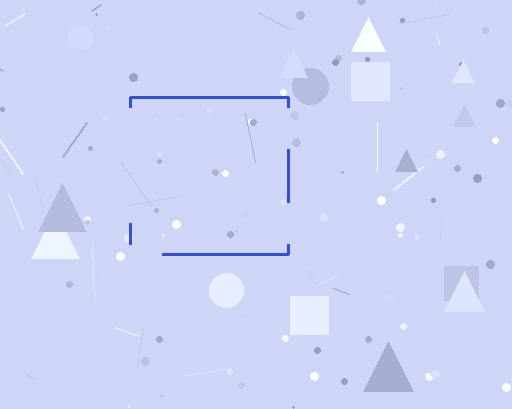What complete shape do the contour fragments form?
The contour fragments form a square.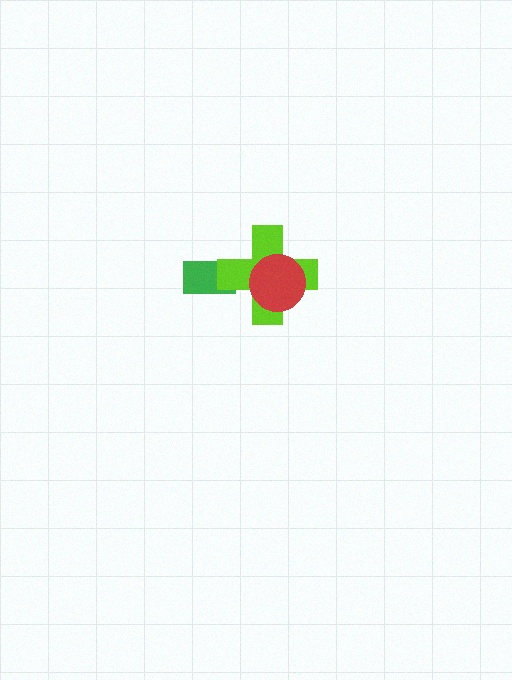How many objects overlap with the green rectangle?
1 object overlaps with the green rectangle.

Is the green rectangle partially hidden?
Yes, it is partially covered by another shape.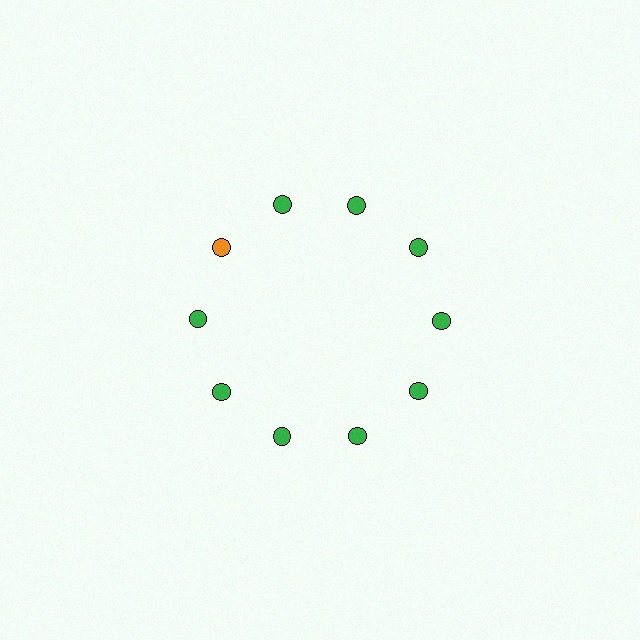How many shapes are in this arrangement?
There are 10 shapes arranged in a ring pattern.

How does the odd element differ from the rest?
It has a different color: orange instead of green.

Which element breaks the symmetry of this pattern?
The orange circle at roughly the 10 o'clock position breaks the symmetry. All other shapes are green circles.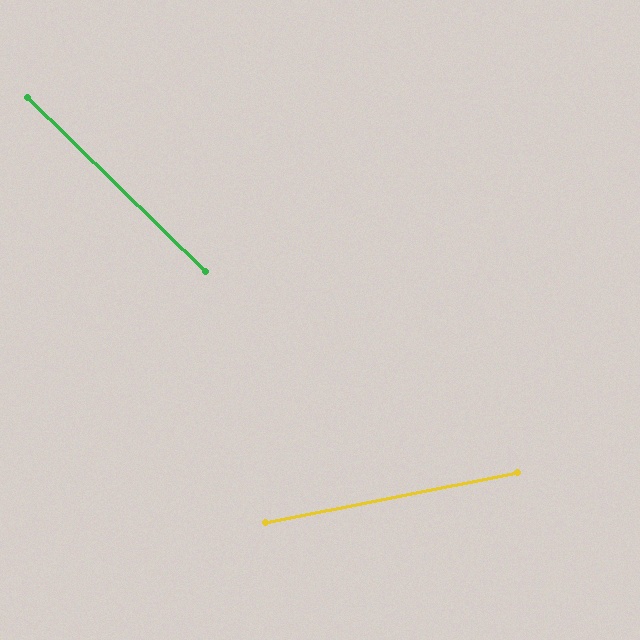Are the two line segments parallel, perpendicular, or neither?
Neither parallel nor perpendicular — they differ by about 56°.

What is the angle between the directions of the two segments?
Approximately 56 degrees.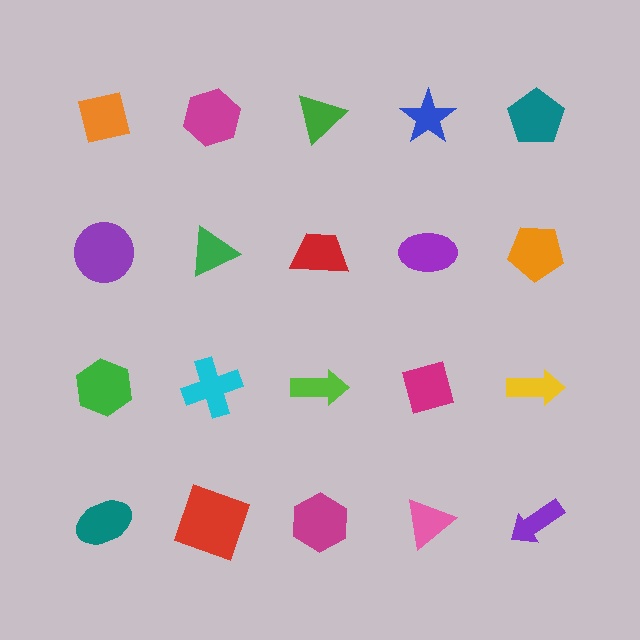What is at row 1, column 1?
An orange square.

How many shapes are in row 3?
5 shapes.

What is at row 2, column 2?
A green triangle.